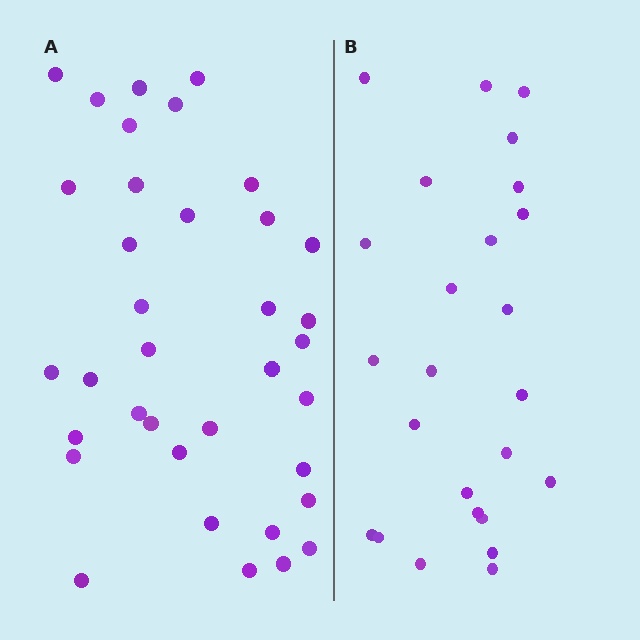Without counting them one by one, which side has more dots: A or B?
Region A (the left region) has more dots.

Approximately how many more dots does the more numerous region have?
Region A has roughly 12 or so more dots than region B.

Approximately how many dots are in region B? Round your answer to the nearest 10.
About 20 dots. (The exact count is 25, which rounds to 20.)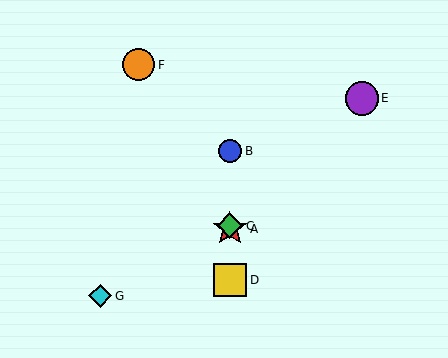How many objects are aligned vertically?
4 objects (A, B, C, D) are aligned vertically.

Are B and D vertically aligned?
Yes, both are at x≈230.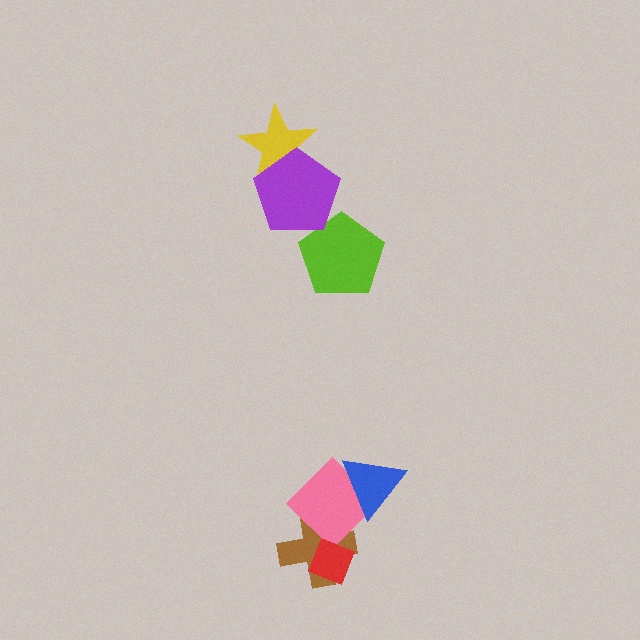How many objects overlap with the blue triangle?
1 object overlaps with the blue triangle.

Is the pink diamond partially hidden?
Yes, it is partially covered by another shape.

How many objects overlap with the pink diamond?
3 objects overlap with the pink diamond.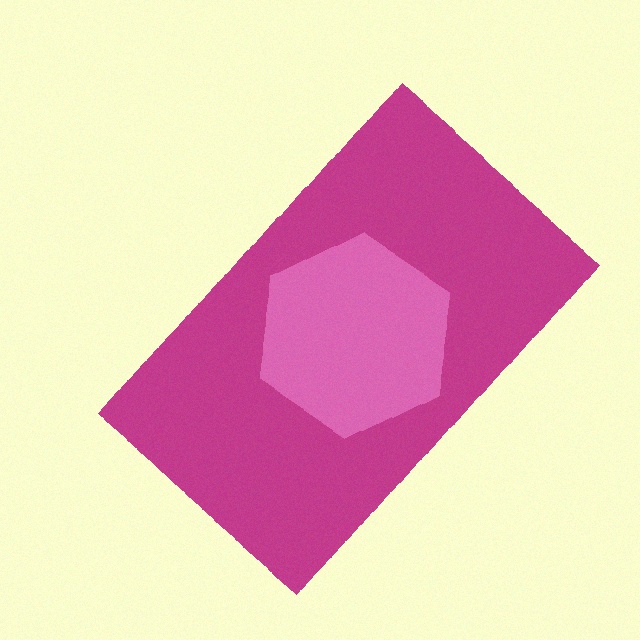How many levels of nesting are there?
2.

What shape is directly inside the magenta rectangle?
The pink hexagon.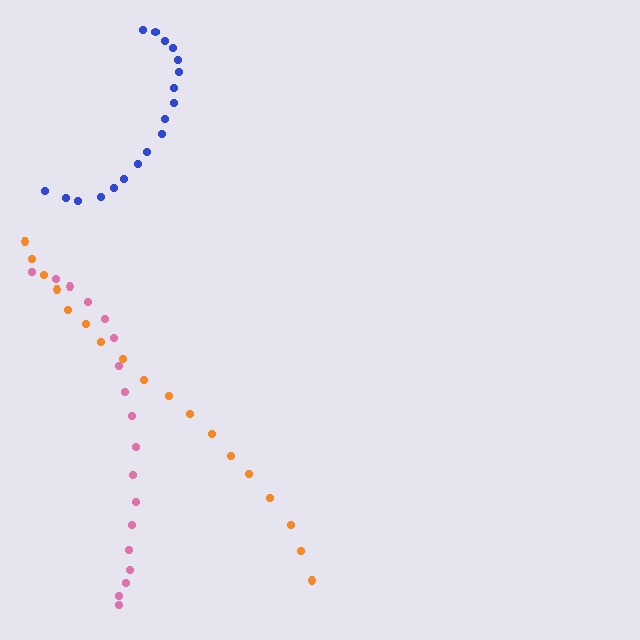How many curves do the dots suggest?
There are 3 distinct paths.